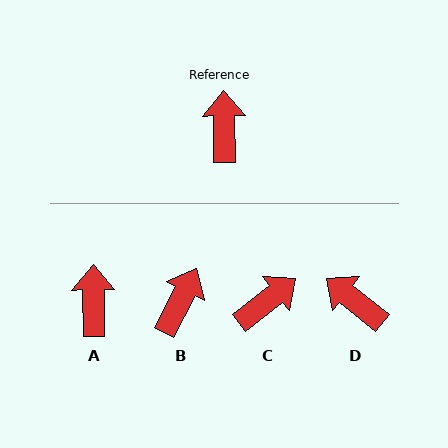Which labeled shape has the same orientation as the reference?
A.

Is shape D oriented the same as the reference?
No, it is off by about 51 degrees.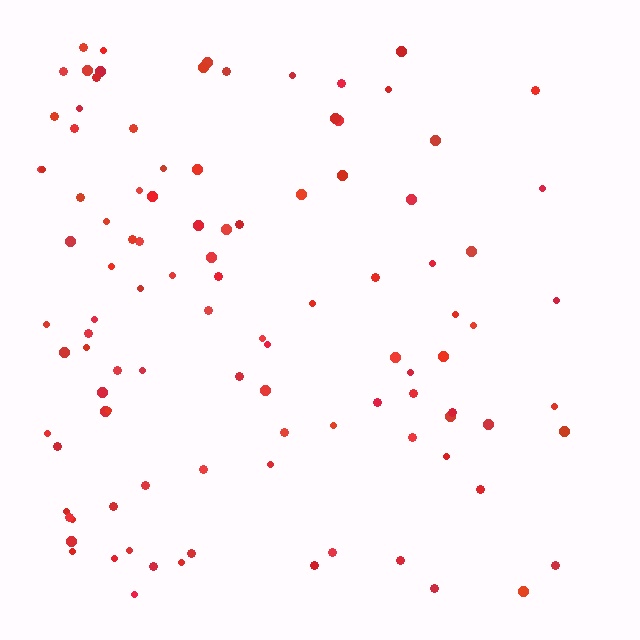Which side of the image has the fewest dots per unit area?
The right.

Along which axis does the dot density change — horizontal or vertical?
Horizontal.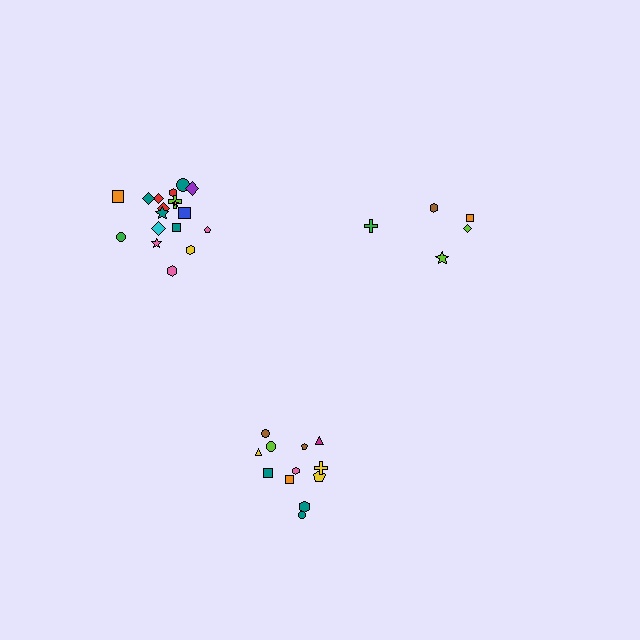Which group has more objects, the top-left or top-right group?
The top-left group.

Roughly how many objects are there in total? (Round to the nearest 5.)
Roughly 35 objects in total.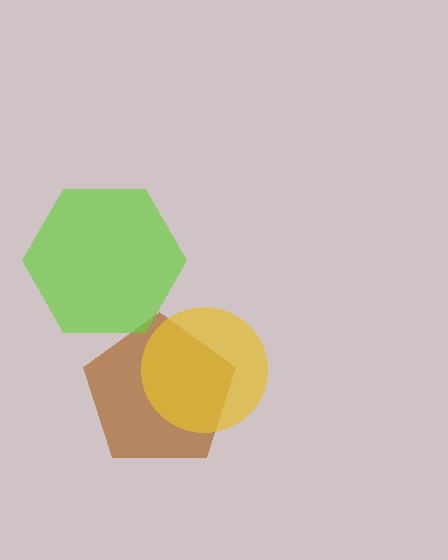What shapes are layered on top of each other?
The layered shapes are: a brown pentagon, a lime hexagon, a yellow circle.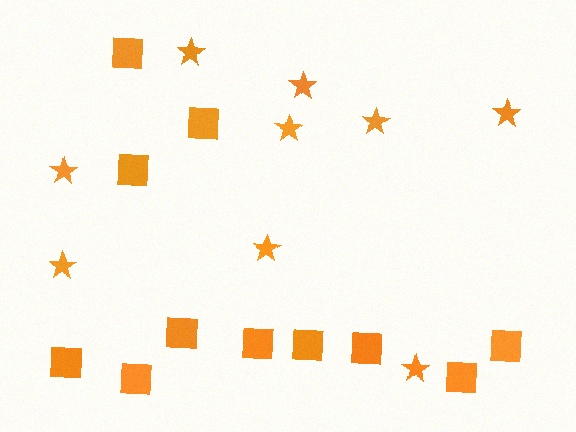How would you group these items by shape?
There are 2 groups: one group of squares (11) and one group of stars (9).